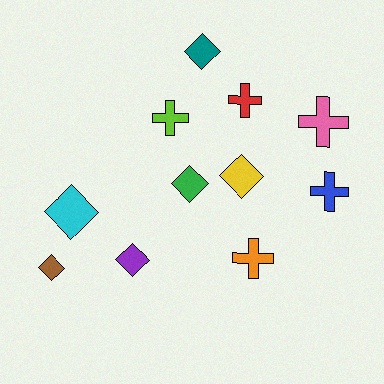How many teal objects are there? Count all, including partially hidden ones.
There is 1 teal object.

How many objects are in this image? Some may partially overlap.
There are 11 objects.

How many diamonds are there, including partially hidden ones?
There are 6 diamonds.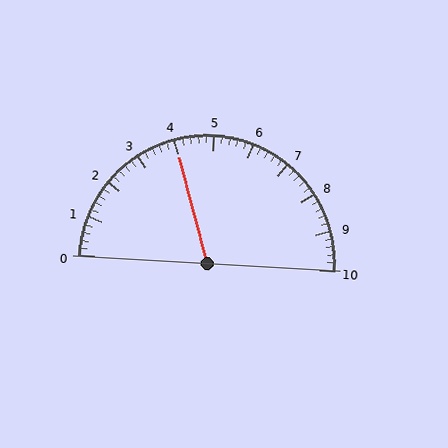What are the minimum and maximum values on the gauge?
The gauge ranges from 0 to 10.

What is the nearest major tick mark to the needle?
The nearest major tick mark is 4.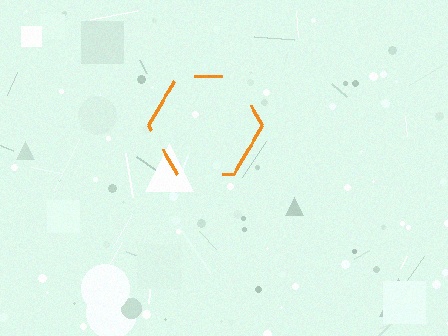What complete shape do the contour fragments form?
The contour fragments form a hexagon.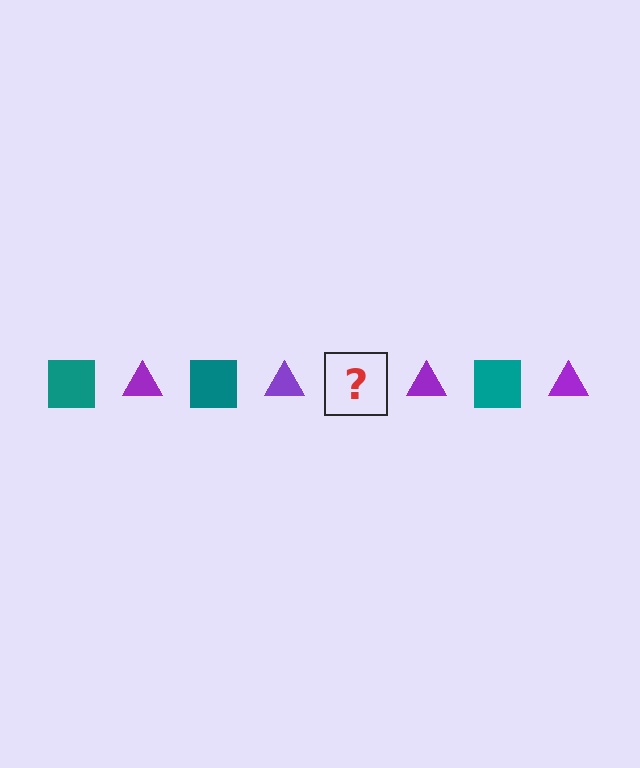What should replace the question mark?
The question mark should be replaced with a teal square.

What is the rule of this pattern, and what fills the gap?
The rule is that the pattern alternates between teal square and purple triangle. The gap should be filled with a teal square.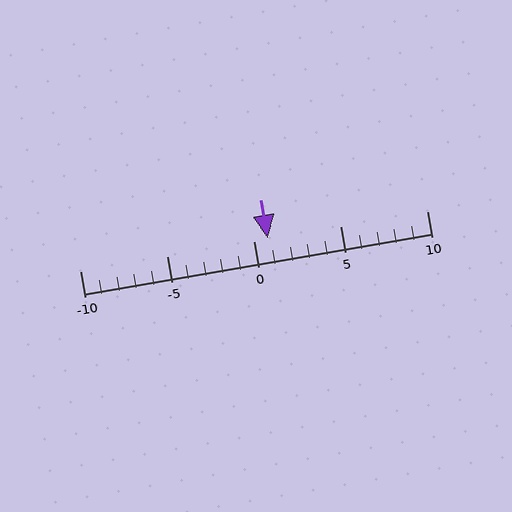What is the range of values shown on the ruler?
The ruler shows values from -10 to 10.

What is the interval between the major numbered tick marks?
The major tick marks are spaced 5 units apart.